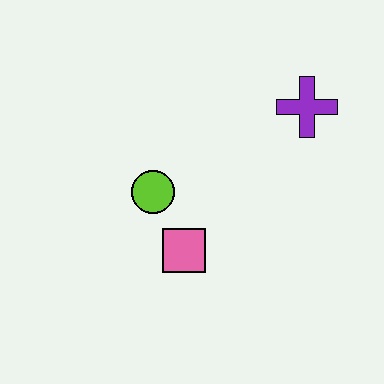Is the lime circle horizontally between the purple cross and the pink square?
No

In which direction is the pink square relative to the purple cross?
The pink square is below the purple cross.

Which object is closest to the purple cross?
The lime circle is closest to the purple cross.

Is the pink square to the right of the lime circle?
Yes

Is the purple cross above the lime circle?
Yes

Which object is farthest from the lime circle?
The purple cross is farthest from the lime circle.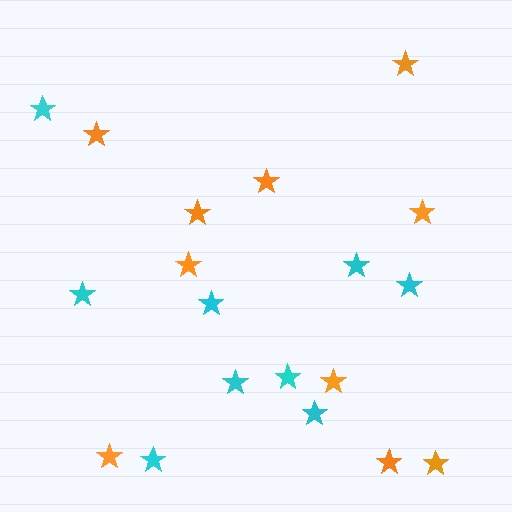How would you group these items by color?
There are 2 groups: one group of orange stars (10) and one group of cyan stars (9).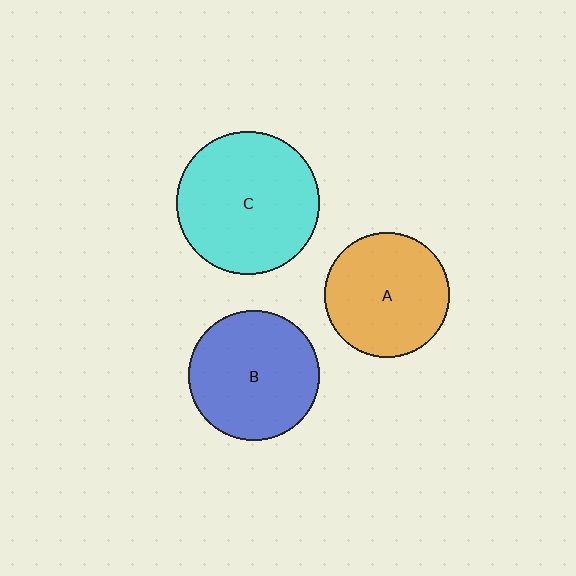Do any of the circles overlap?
No, none of the circles overlap.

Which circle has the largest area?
Circle C (cyan).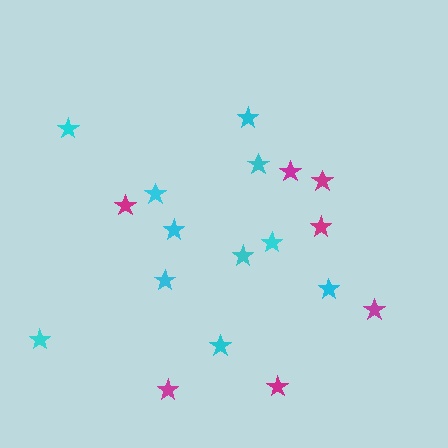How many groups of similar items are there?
There are 2 groups: one group of magenta stars (7) and one group of cyan stars (11).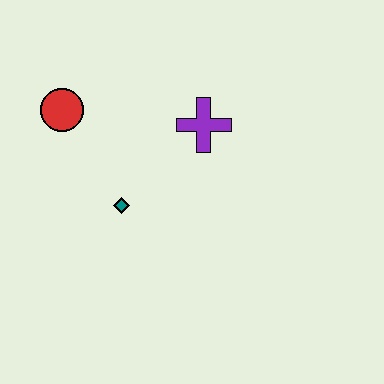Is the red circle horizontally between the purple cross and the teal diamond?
No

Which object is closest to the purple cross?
The teal diamond is closest to the purple cross.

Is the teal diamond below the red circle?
Yes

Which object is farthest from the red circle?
The purple cross is farthest from the red circle.